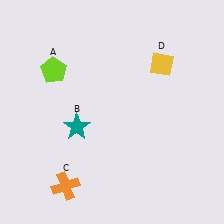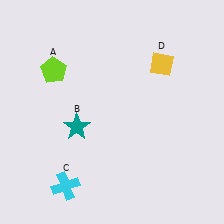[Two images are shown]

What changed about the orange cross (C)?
In Image 1, C is orange. In Image 2, it changed to cyan.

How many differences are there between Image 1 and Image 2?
There is 1 difference between the two images.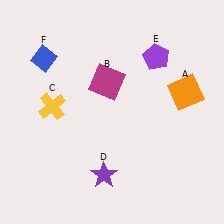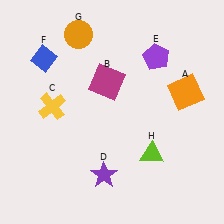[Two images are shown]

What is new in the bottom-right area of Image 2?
A lime triangle (H) was added in the bottom-right area of Image 2.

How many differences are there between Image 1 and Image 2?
There are 2 differences between the two images.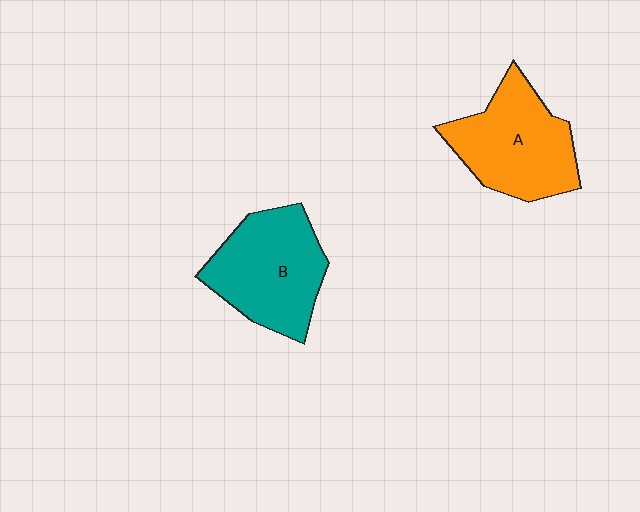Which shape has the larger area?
Shape B (teal).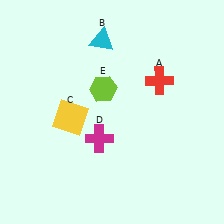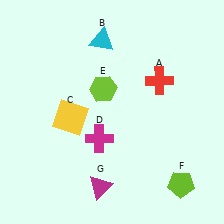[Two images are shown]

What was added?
A lime pentagon (F), a magenta triangle (G) were added in Image 2.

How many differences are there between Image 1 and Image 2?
There are 2 differences between the two images.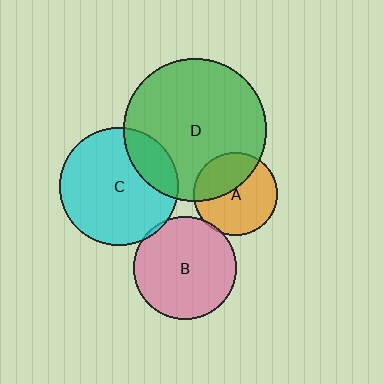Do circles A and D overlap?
Yes.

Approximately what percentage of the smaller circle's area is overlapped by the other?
Approximately 40%.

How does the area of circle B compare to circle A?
Approximately 1.5 times.